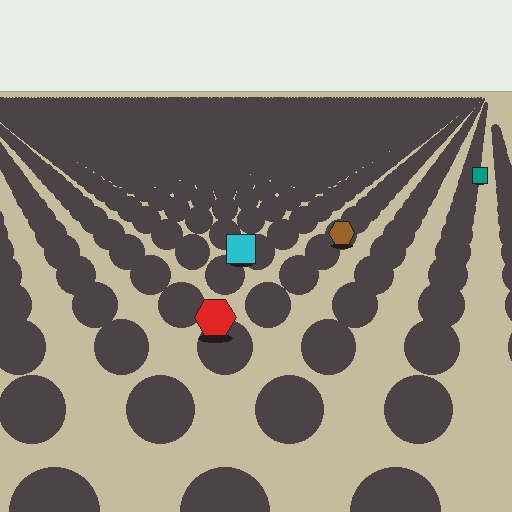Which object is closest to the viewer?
The red hexagon is closest. The texture marks near it are larger and more spread out.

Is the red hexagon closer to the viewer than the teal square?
Yes. The red hexagon is closer — you can tell from the texture gradient: the ground texture is coarser near it.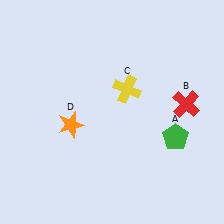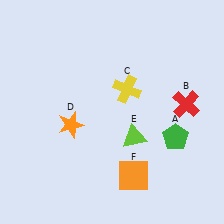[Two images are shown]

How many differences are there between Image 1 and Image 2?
There are 2 differences between the two images.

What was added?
A lime triangle (E), an orange square (F) were added in Image 2.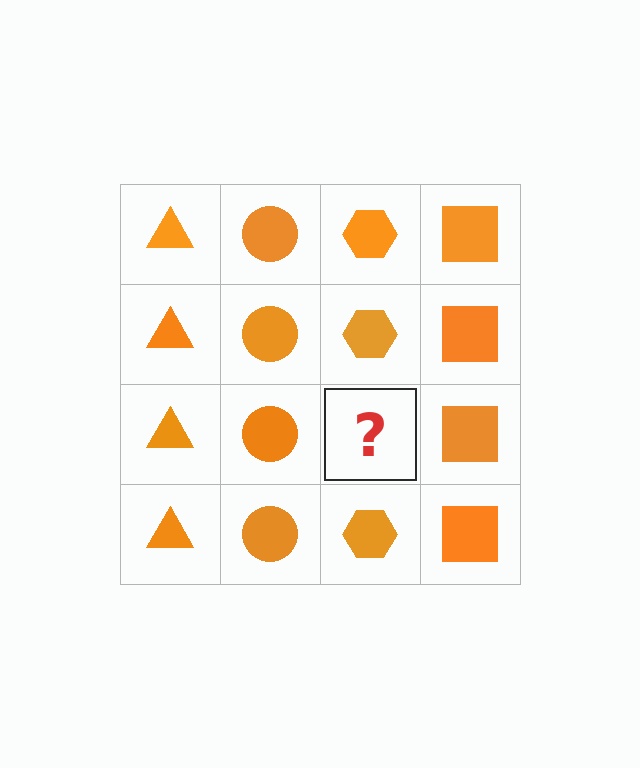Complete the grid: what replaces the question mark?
The question mark should be replaced with an orange hexagon.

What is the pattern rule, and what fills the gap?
The rule is that each column has a consistent shape. The gap should be filled with an orange hexagon.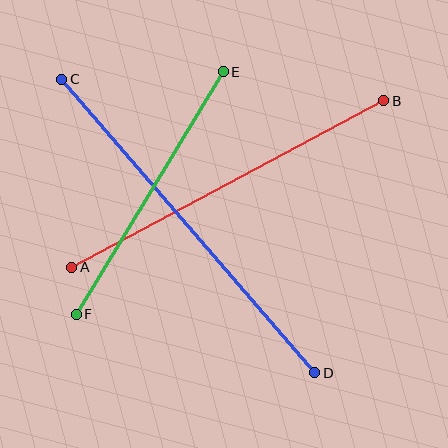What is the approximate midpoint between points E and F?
The midpoint is at approximately (150, 193) pixels.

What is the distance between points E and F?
The distance is approximately 284 pixels.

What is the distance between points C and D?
The distance is approximately 388 pixels.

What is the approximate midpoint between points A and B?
The midpoint is at approximately (228, 184) pixels.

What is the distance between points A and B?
The distance is approximately 353 pixels.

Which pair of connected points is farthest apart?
Points C and D are farthest apart.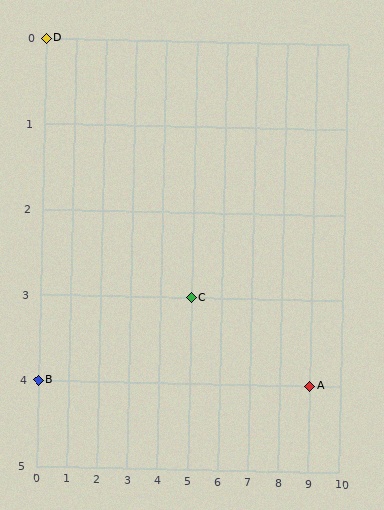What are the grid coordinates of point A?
Point A is at grid coordinates (9, 4).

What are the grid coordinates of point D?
Point D is at grid coordinates (0, 0).